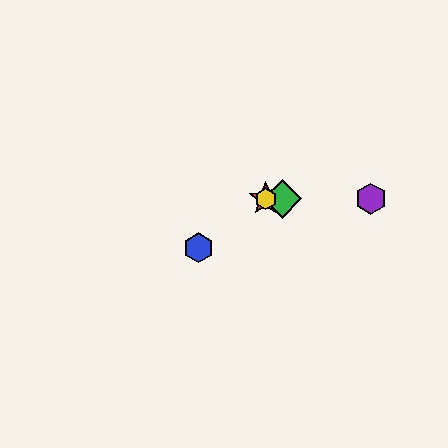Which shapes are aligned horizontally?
The red star, the green diamond, the yellow hexagon, the purple hexagon are aligned horizontally.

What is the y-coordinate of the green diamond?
The green diamond is at y≈199.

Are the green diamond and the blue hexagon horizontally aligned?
No, the green diamond is at y≈199 and the blue hexagon is at y≈248.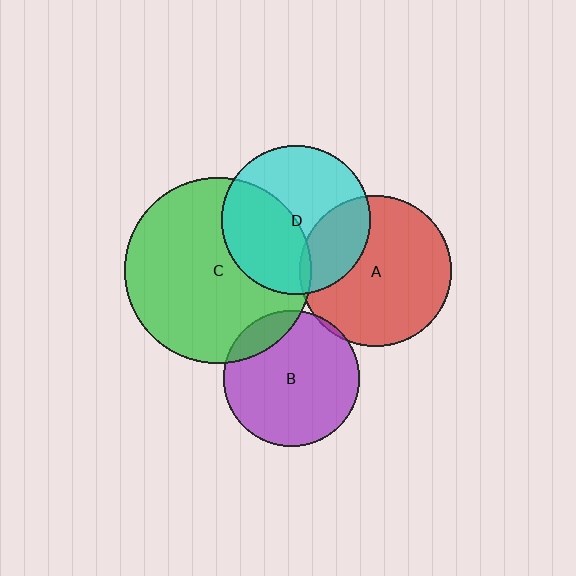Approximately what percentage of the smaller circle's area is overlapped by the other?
Approximately 25%.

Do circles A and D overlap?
Yes.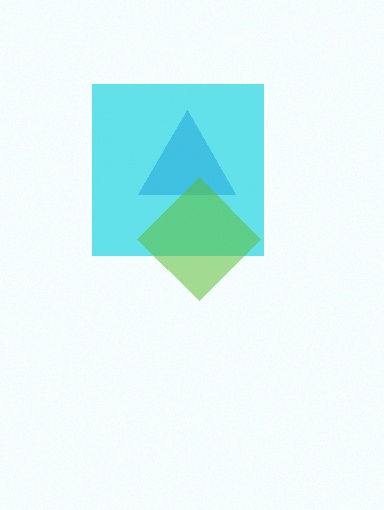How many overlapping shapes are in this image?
There are 3 overlapping shapes in the image.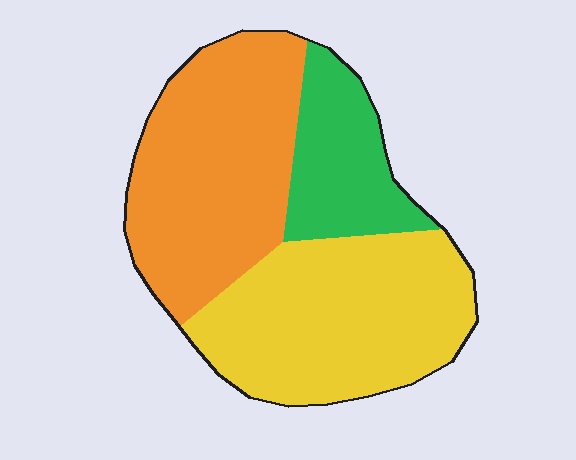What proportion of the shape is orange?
Orange covers around 40% of the shape.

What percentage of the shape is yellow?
Yellow covers 41% of the shape.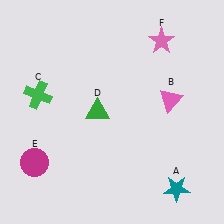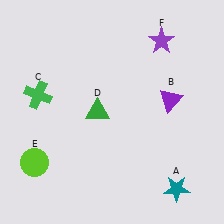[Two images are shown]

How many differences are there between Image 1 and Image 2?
There are 3 differences between the two images.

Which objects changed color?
B changed from pink to purple. E changed from magenta to lime. F changed from pink to purple.